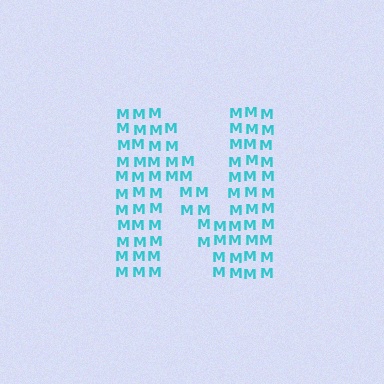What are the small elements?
The small elements are letter M's.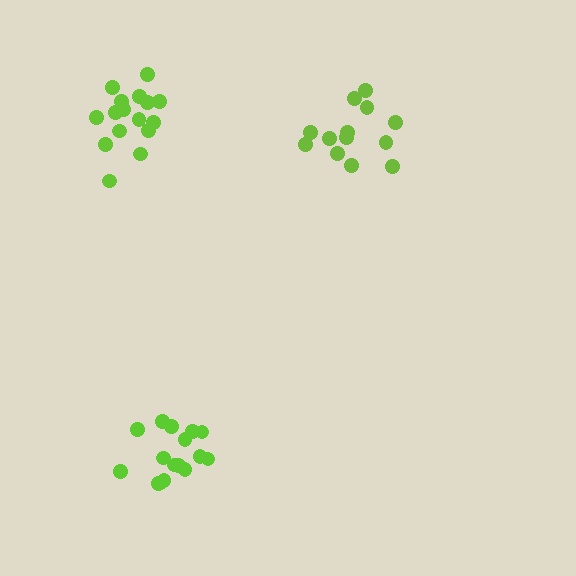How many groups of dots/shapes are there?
There are 3 groups.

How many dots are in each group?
Group 1: 16 dots, Group 2: 13 dots, Group 3: 16 dots (45 total).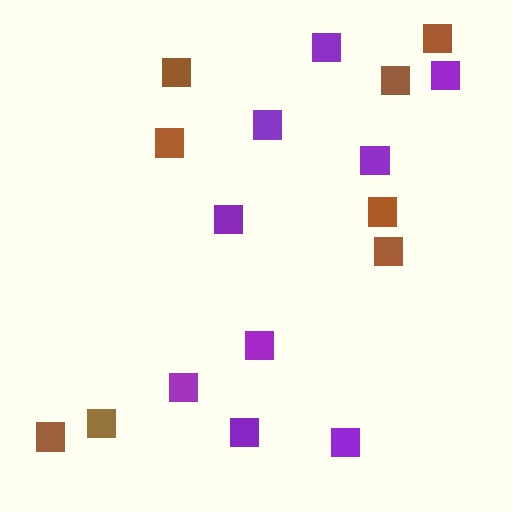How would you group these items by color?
There are 2 groups: one group of brown squares (8) and one group of purple squares (9).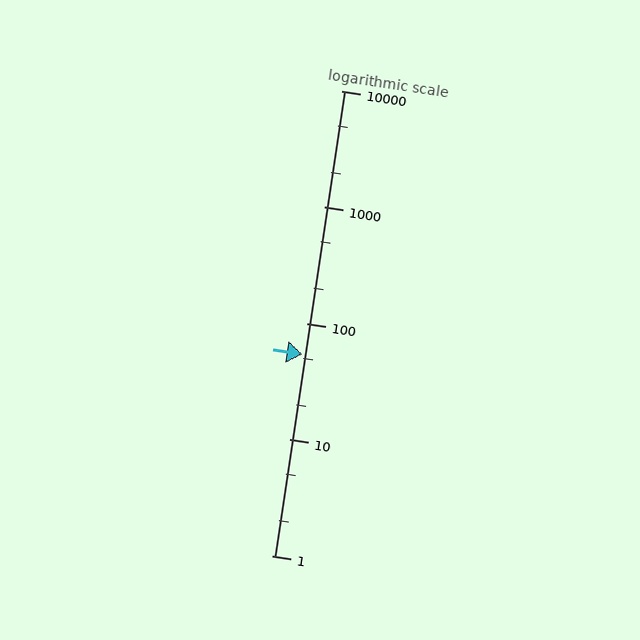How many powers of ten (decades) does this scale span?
The scale spans 4 decades, from 1 to 10000.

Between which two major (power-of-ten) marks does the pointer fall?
The pointer is between 10 and 100.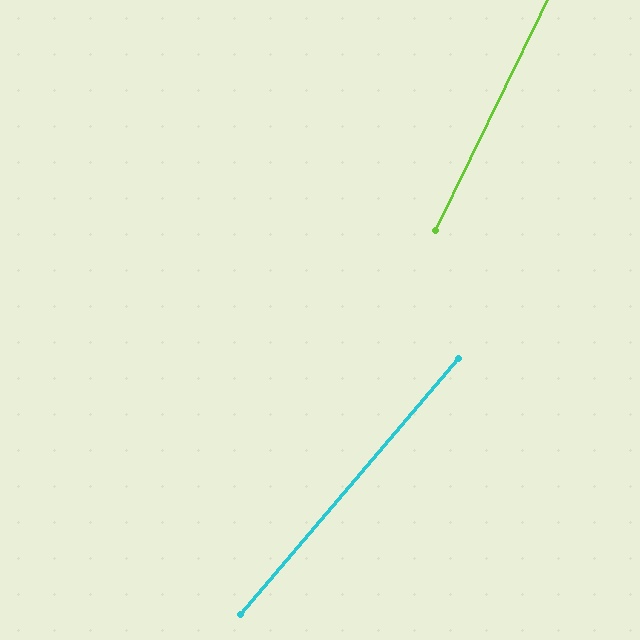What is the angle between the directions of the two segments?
Approximately 15 degrees.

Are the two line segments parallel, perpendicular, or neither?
Neither parallel nor perpendicular — they differ by about 15°.